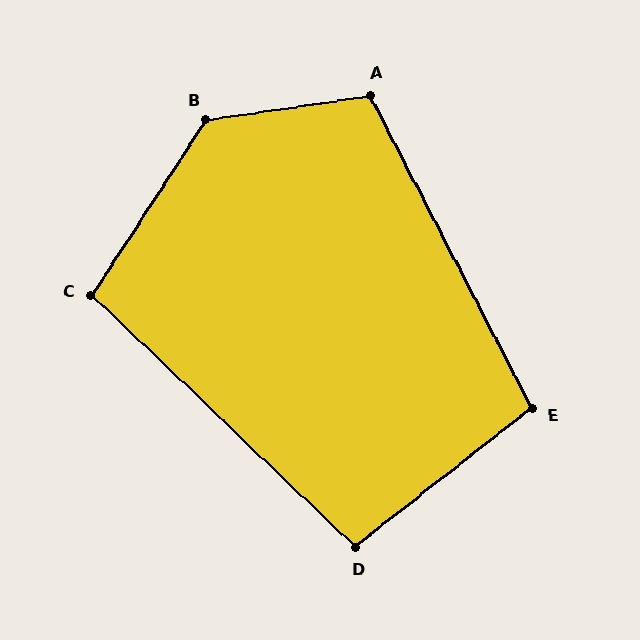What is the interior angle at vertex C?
Approximately 101 degrees (obtuse).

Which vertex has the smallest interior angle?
D, at approximately 98 degrees.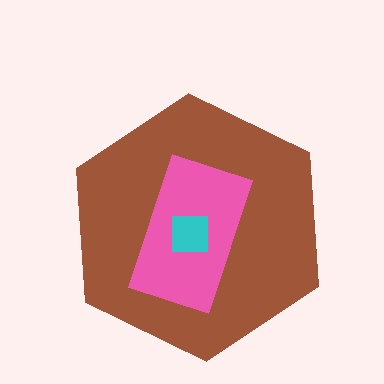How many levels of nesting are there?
3.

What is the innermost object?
The cyan square.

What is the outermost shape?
The brown hexagon.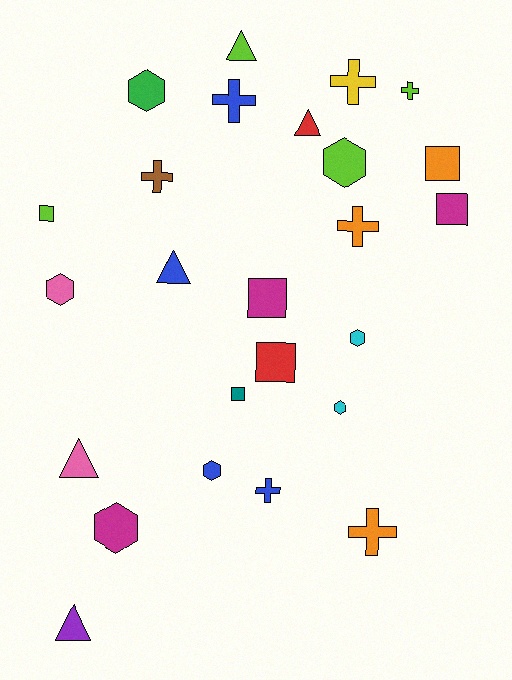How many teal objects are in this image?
There is 1 teal object.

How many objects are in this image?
There are 25 objects.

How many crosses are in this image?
There are 7 crosses.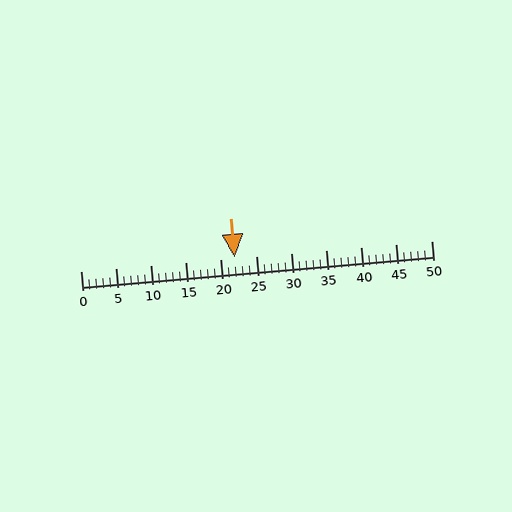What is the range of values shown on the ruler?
The ruler shows values from 0 to 50.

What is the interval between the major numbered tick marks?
The major tick marks are spaced 5 units apart.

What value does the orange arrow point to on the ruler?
The orange arrow points to approximately 22.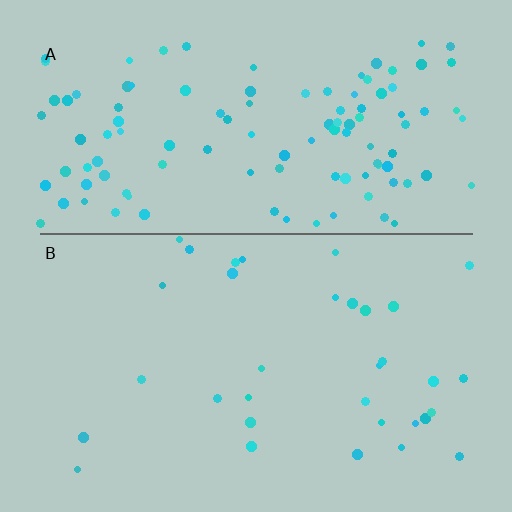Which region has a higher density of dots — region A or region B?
A (the top).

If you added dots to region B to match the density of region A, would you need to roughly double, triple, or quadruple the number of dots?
Approximately triple.